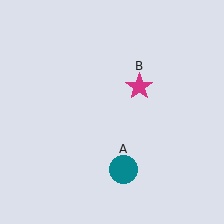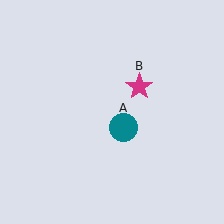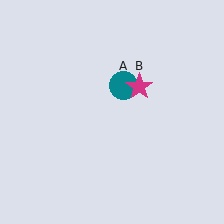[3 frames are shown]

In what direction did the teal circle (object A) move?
The teal circle (object A) moved up.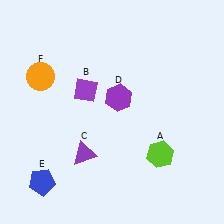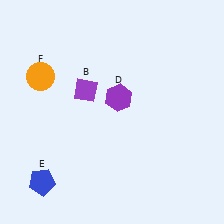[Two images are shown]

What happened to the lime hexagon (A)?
The lime hexagon (A) was removed in Image 2. It was in the bottom-right area of Image 1.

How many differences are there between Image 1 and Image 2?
There are 2 differences between the two images.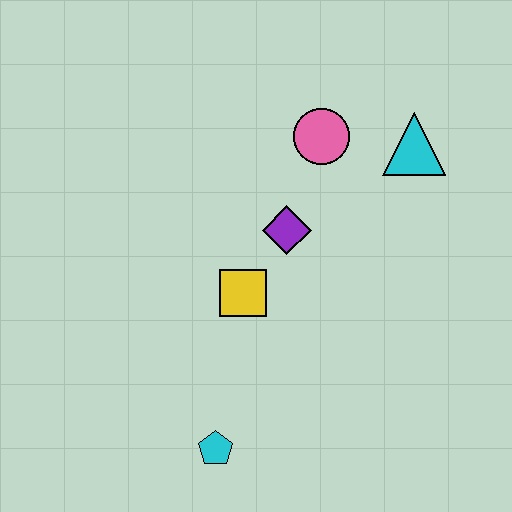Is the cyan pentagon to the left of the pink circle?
Yes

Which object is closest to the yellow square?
The purple diamond is closest to the yellow square.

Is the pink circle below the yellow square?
No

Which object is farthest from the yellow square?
The cyan triangle is farthest from the yellow square.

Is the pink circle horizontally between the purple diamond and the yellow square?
No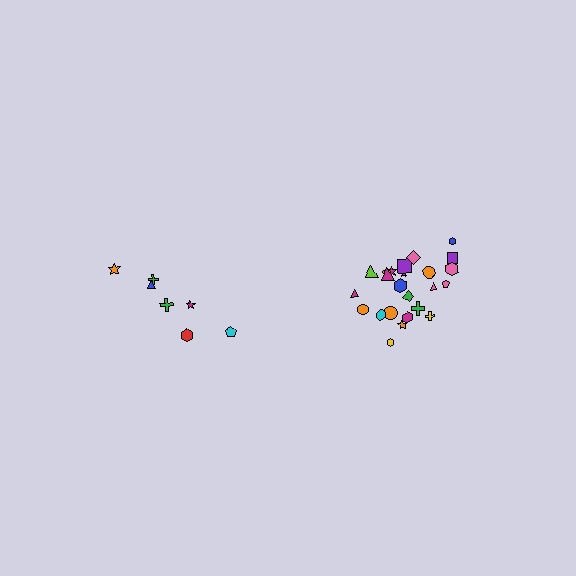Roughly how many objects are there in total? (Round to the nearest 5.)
Roughly 30 objects in total.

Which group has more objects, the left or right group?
The right group.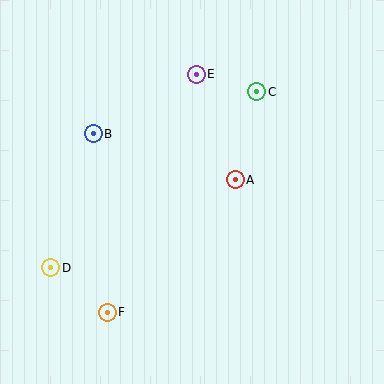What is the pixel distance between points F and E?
The distance between F and E is 254 pixels.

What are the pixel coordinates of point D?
Point D is at (51, 268).